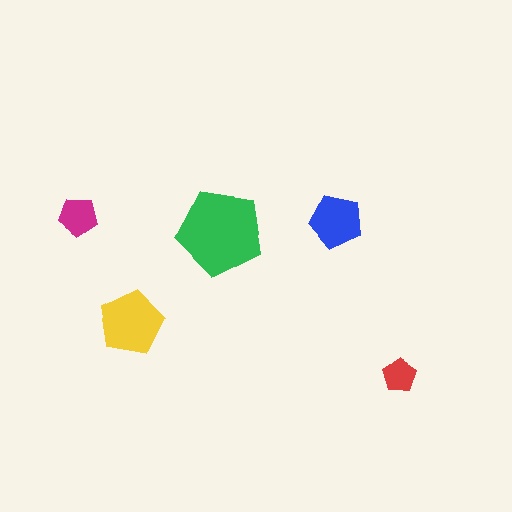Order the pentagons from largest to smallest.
the green one, the yellow one, the blue one, the magenta one, the red one.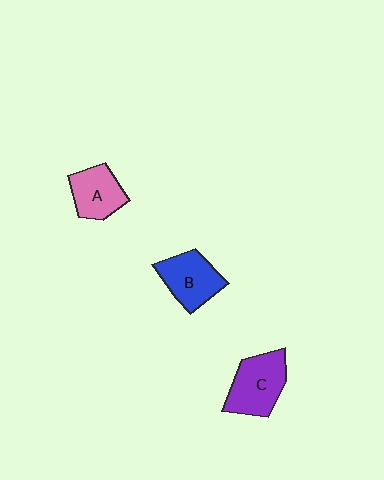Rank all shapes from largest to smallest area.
From largest to smallest: C (purple), B (blue), A (pink).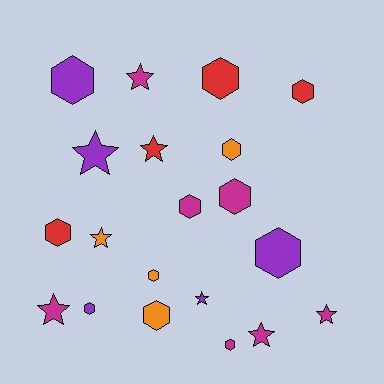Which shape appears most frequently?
Hexagon, with 12 objects.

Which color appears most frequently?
Magenta, with 7 objects.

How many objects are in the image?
There are 20 objects.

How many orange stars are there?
There is 1 orange star.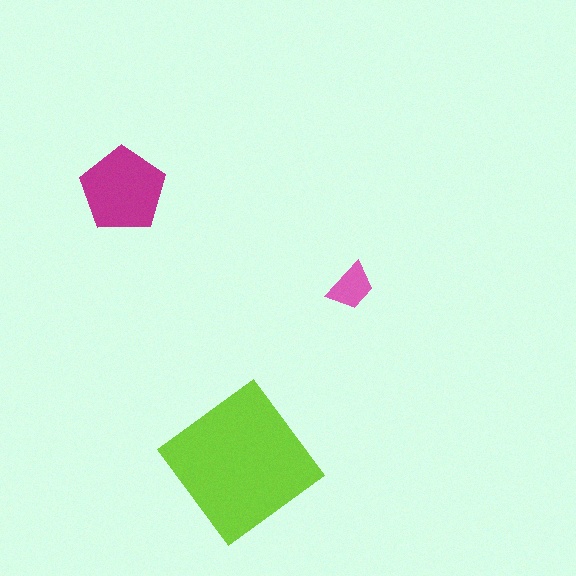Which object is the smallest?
The pink trapezoid.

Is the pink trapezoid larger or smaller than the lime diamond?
Smaller.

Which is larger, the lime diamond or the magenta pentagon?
The lime diamond.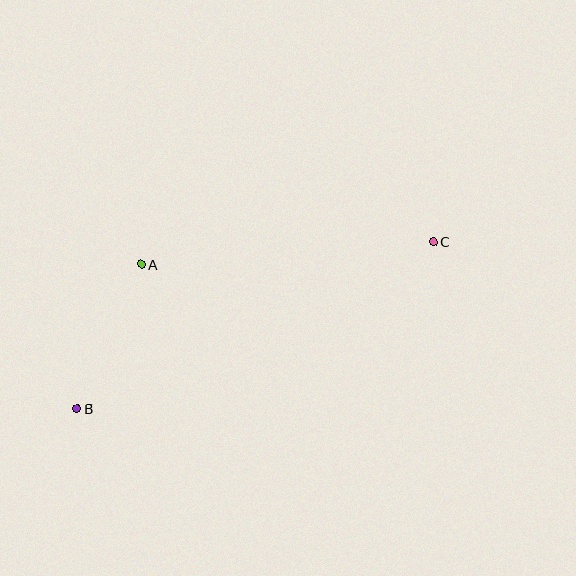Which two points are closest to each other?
Points A and B are closest to each other.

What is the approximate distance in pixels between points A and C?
The distance between A and C is approximately 293 pixels.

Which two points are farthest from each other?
Points B and C are farthest from each other.